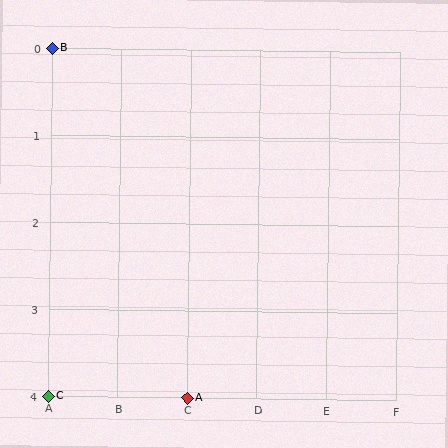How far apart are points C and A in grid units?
Points C and A are 2 columns apart.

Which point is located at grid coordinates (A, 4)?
Point C is at (A, 4).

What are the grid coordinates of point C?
Point C is at grid coordinates (A, 4).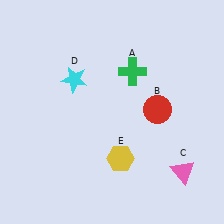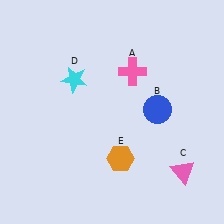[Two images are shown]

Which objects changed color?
A changed from green to pink. B changed from red to blue. E changed from yellow to orange.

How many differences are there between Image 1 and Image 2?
There are 3 differences between the two images.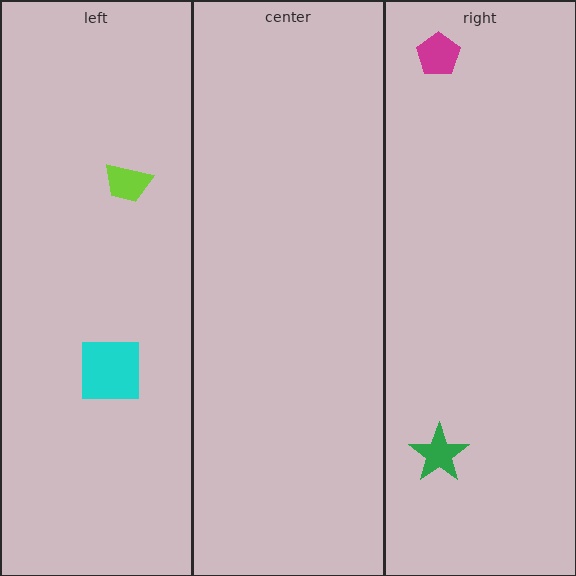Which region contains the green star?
The right region.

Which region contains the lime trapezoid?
The left region.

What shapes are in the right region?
The green star, the magenta pentagon.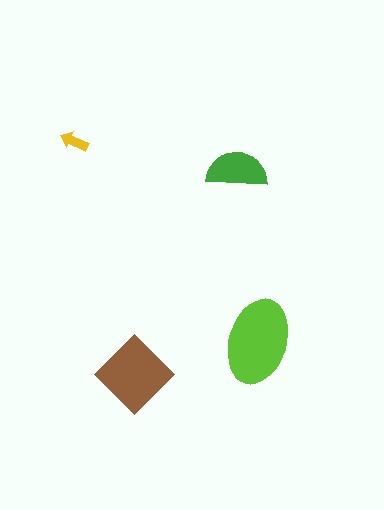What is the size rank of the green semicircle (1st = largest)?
3rd.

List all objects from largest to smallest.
The lime ellipse, the brown diamond, the green semicircle, the yellow arrow.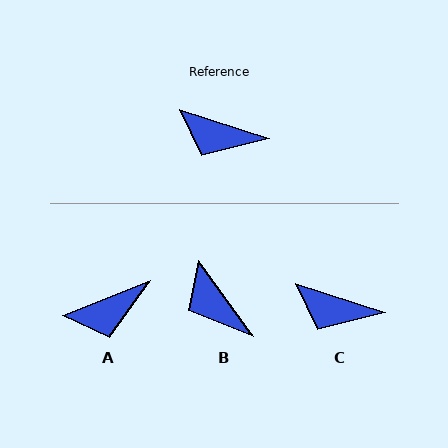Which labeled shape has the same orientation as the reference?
C.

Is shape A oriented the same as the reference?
No, it is off by about 39 degrees.